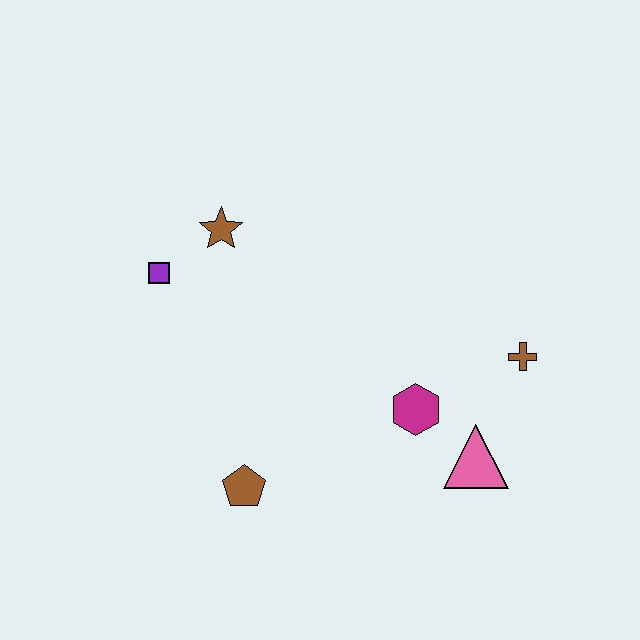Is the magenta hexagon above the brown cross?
No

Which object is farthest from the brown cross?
The purple square is farthest from the brown cross.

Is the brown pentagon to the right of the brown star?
Yes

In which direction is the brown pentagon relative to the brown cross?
The brown pentagon is to the left of the brown cross.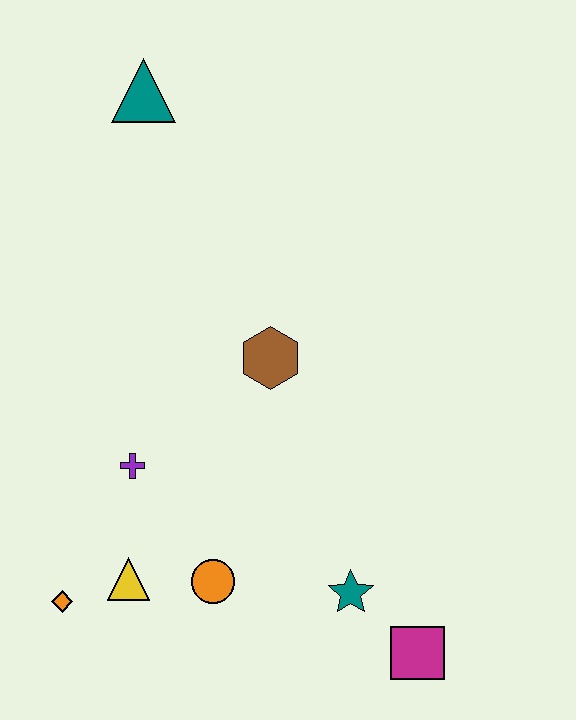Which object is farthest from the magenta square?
The teal triangle is farthest from the magenta square.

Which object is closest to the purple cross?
The yellow triangle is closest to the purple cross.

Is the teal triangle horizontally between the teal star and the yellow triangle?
Yes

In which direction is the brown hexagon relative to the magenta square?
The brown hexagon is above the magenta square.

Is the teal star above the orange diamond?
Yes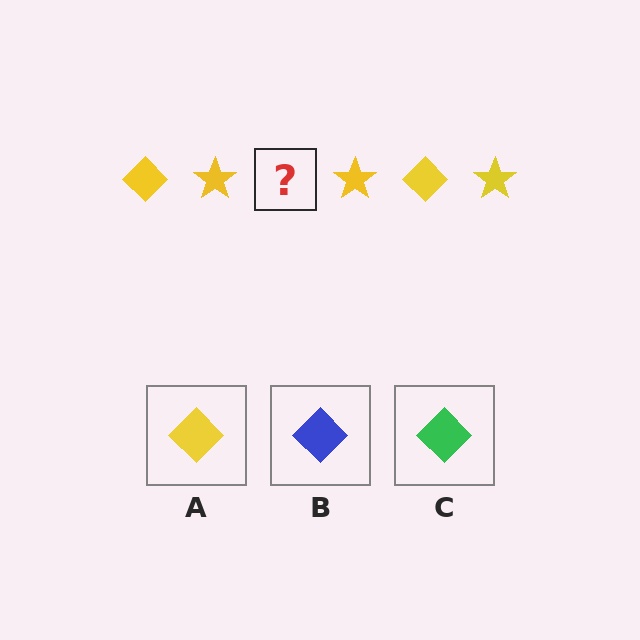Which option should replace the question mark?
Option A.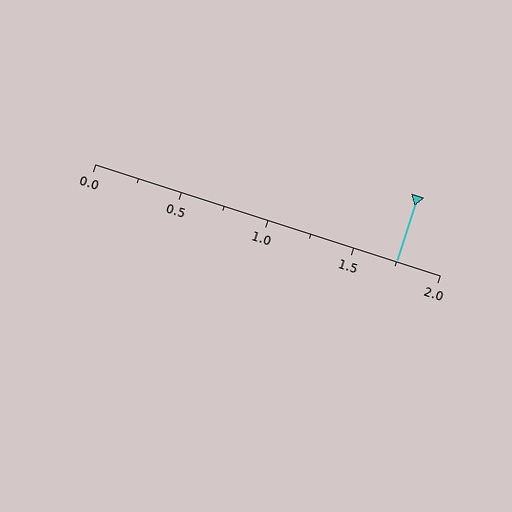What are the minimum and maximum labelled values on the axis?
The axis runs from 0.0 to 2.0.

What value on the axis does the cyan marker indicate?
The marker indicates approximately 1.75.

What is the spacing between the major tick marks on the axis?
The major ticks are spaced 0.5 apart.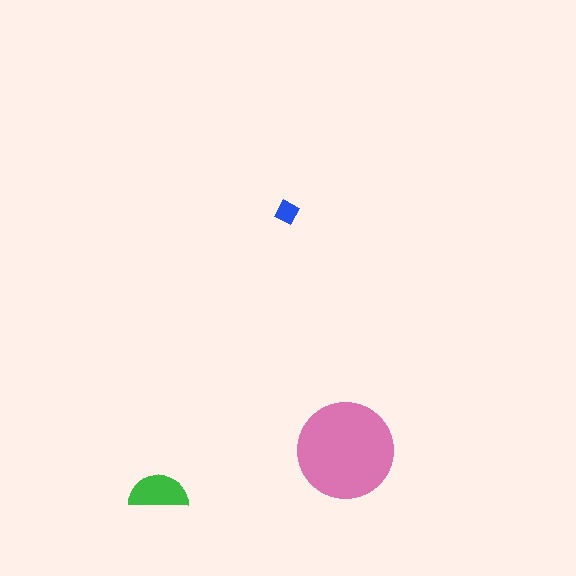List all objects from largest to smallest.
The pink circle, the green semicircle, the blue diamond.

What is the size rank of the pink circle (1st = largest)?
1st.